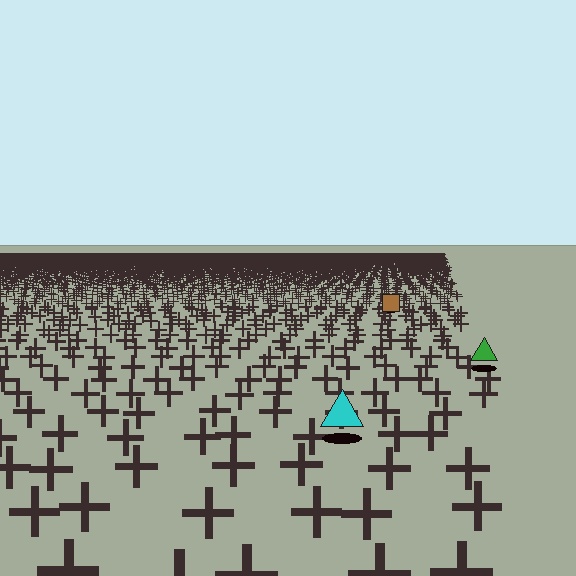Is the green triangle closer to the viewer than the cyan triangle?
No. The cyan triangle is closer — you can tell from the texture gradient: the ground texture is coarser near it.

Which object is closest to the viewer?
The cyan triangle is closest. The texture marks near it are larger and more spread out.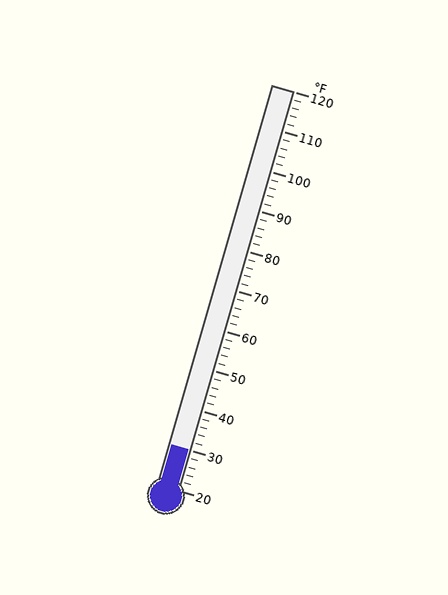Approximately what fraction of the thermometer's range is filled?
The thermometer is filled to approximately 10% of its range.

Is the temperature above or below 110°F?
The temperature is below 110°F.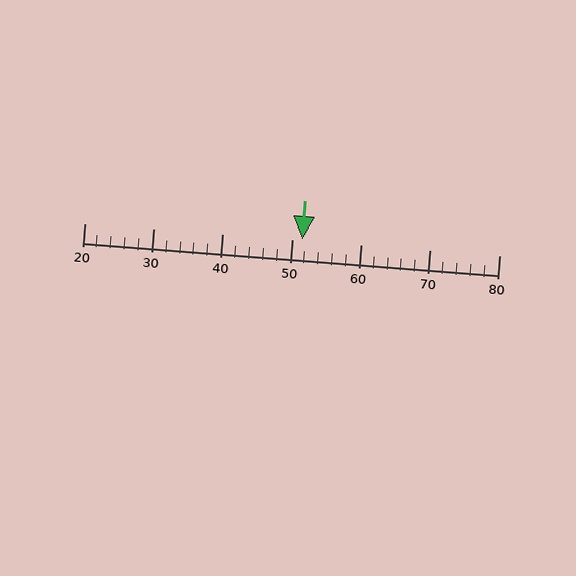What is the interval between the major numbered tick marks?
The major tick marks are spaced 10 units apart.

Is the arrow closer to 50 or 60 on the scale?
The arrow is closer to 50.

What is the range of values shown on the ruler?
The ruler shows values from 20 to 80.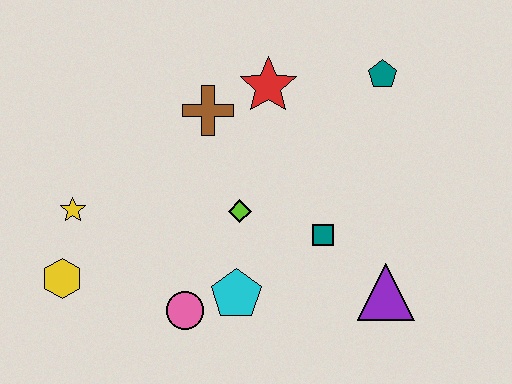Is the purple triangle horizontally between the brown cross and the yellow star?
No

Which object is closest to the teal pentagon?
The red star is closest to the teal pentagon.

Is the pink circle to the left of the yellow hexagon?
No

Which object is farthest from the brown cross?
The purple triangle is farthest from the brown cross.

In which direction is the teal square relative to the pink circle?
The teal square is to the right of the pink circle.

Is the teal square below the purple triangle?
No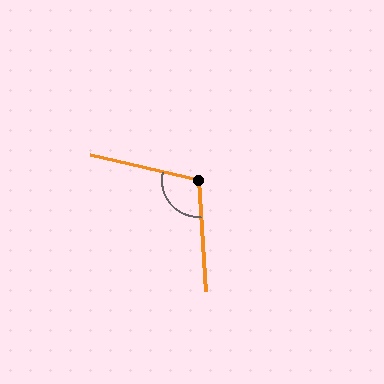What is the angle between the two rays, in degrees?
Approximately 107 degrees.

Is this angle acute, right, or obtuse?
It is obtuse.